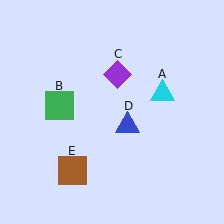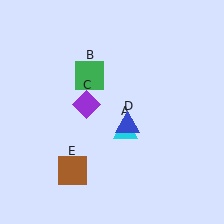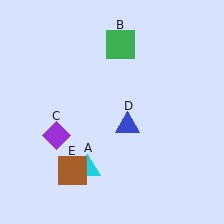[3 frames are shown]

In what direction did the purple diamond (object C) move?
The purple diamond (object C) moved down and to the left.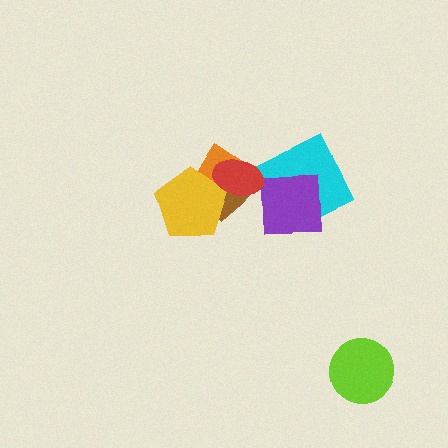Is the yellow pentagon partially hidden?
Yes, it is partially covered by another shape.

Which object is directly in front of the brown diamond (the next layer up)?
The orange rectangle is directly in front of the brown diamond.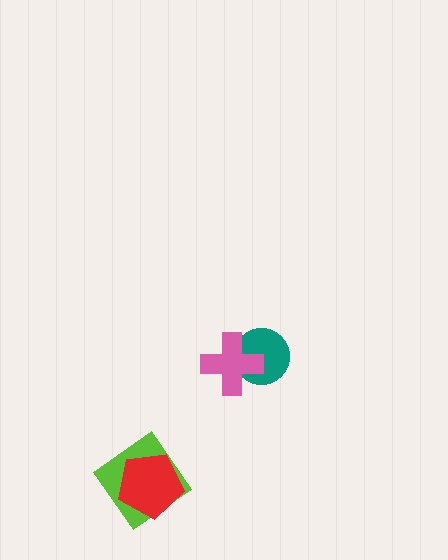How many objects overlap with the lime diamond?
1 object overlaps with the lime diamond.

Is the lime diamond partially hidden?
Yes, it is partially covered by another shape.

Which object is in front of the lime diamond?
The red pentagon is in front of the lime diamond.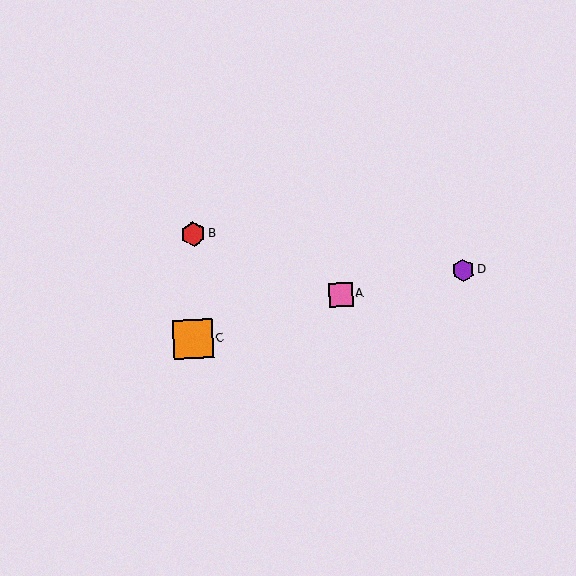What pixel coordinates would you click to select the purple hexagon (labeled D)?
Click at (463, 270) to select the purple hexagon D.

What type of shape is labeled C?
Shape C is an orange square.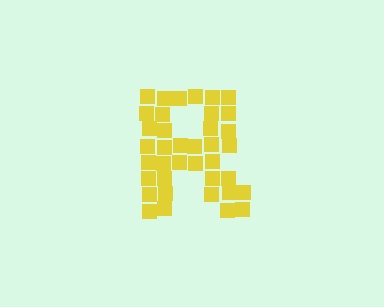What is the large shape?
The large shape is the letter R.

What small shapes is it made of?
It is made of small squares.